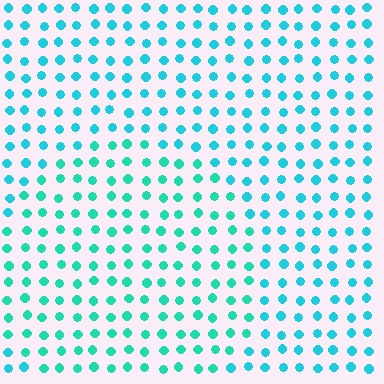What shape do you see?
I see a circle.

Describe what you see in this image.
The image is filled with small cyan elements in a uniform arrangement. A circle-shaped region is visible where the elements are tinted to a slightly different hue, forming a subtle color boundary.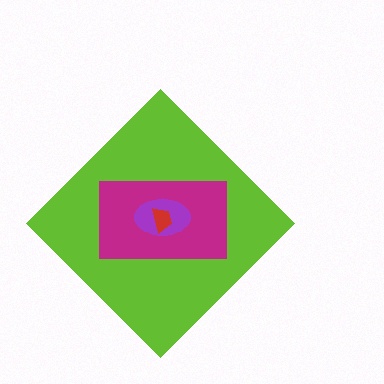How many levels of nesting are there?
4.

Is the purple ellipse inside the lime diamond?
Yes.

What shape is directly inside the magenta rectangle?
The purple ellipse.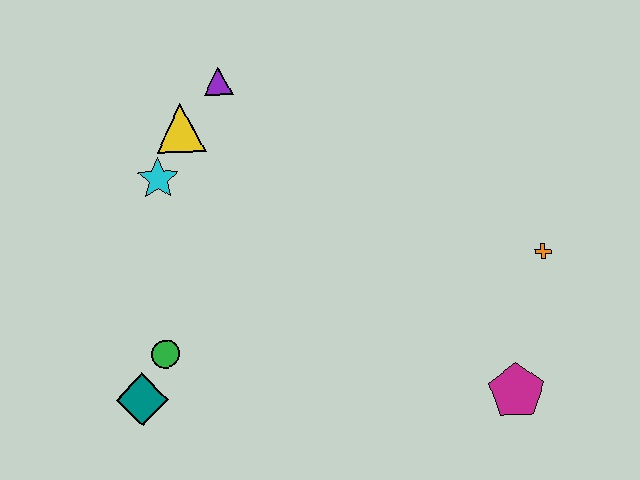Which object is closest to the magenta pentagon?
The orange cross is closest to the magenta pentagon.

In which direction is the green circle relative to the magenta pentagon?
The green circle is to the left of the magenta pentagon.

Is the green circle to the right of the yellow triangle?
No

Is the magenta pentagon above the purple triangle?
No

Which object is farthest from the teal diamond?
The orange cross is farthest from the teal diamond.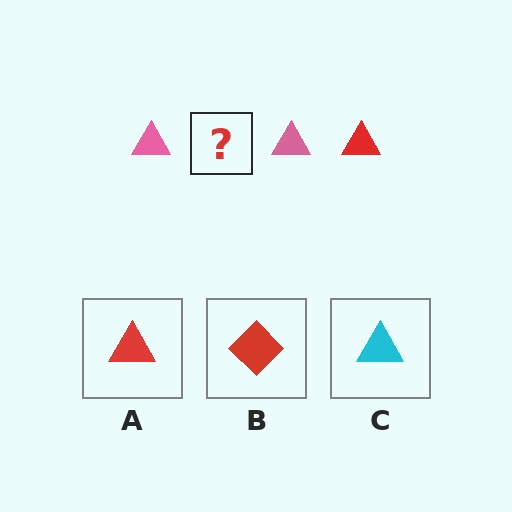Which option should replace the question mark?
Option A.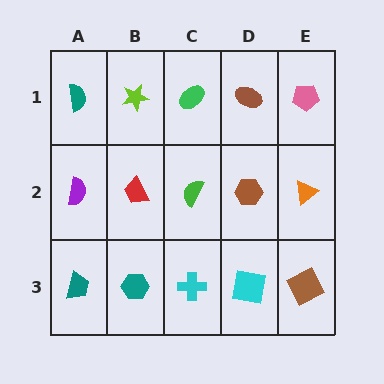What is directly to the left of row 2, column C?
A red trapezoid.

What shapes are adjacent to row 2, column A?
A teal semicircle (row 1, column A), a teal trapezoid (row 3, column A), a red trapezoid (row 2, column B).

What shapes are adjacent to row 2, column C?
A green ellipse (row 1, column C), a cyan cross (row 3, column C), a red trapezoid (row 2, column B), a brown hexagon (row 2, column D).